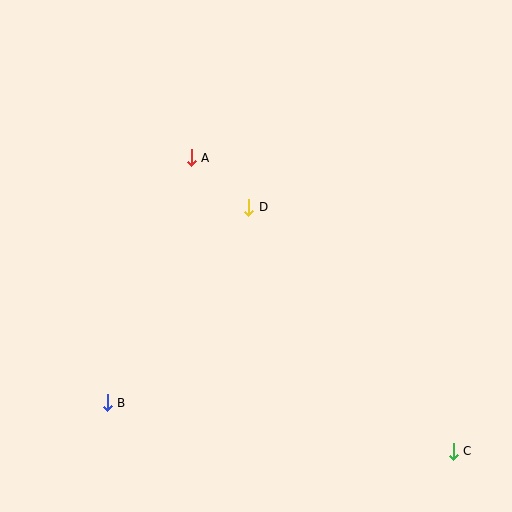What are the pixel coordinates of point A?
Point A is at (191, 158).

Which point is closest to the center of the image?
Point D at (248, 207) is closest to the center.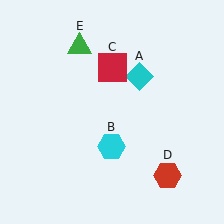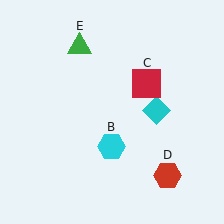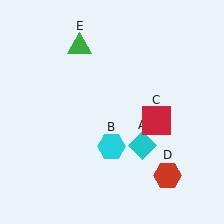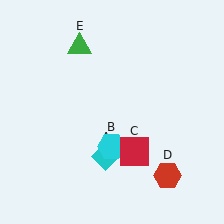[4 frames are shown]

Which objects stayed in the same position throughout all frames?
Cyan hexagon (object B) and red hexagon (object D) and green triangle (object E) remained stationary.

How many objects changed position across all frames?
2 objects changed position: cyan diamond (object A), red square (object C).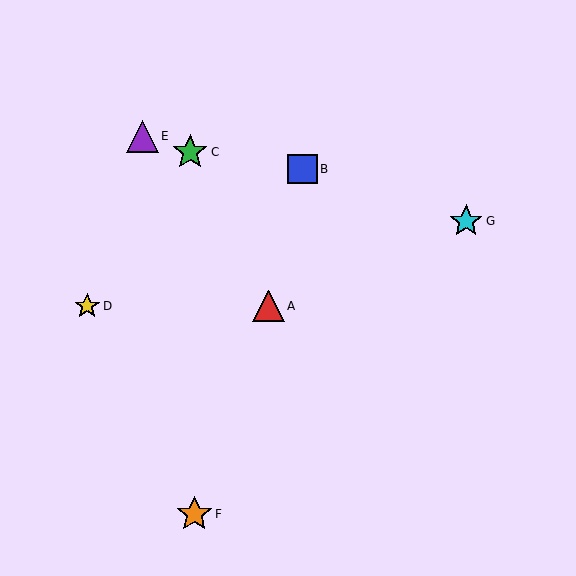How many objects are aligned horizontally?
2 objects (A, D) are aligned horizontally.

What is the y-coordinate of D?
Object D is at y≈306.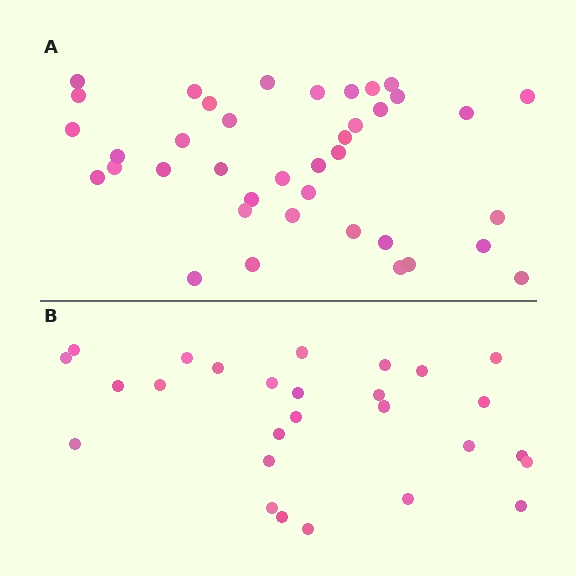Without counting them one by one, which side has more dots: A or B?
Region A (the top region) has more dots.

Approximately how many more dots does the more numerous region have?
Region A has roughly 12 or so more dots than region B.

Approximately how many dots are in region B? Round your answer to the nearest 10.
About 30 dots. (The exact count is 27, which rounds to 30.)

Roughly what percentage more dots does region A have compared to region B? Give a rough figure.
About 45% more.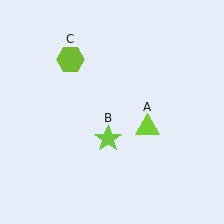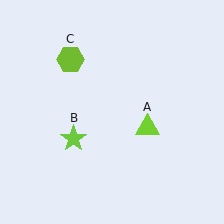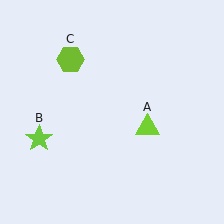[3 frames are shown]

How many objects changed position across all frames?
1 object changed position: lime star (object B).